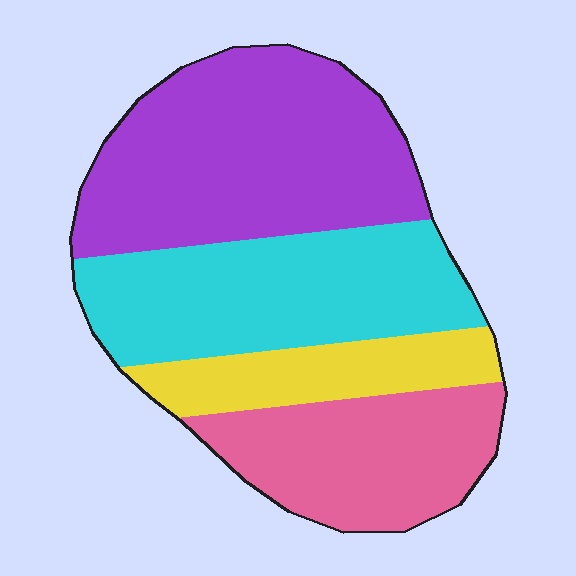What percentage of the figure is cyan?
Cyan takes up between a quarter and a half of the figure.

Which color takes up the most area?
Purple, at roughly 35%.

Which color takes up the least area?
Yellow, at roughly 15%.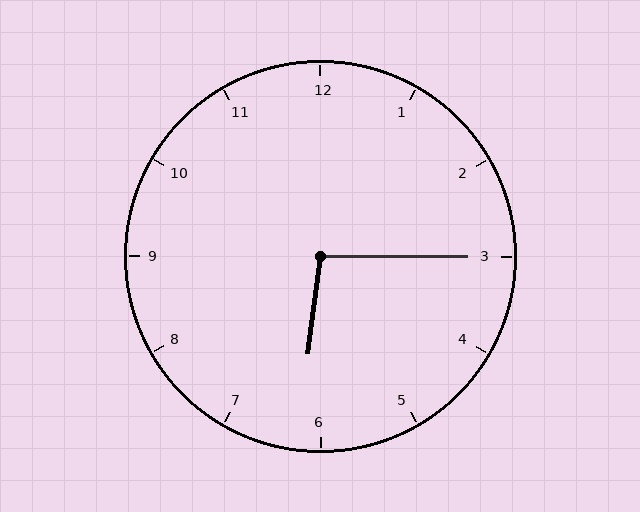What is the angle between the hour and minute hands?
Approximately 98 degrees.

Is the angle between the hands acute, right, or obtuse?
It is obtuse.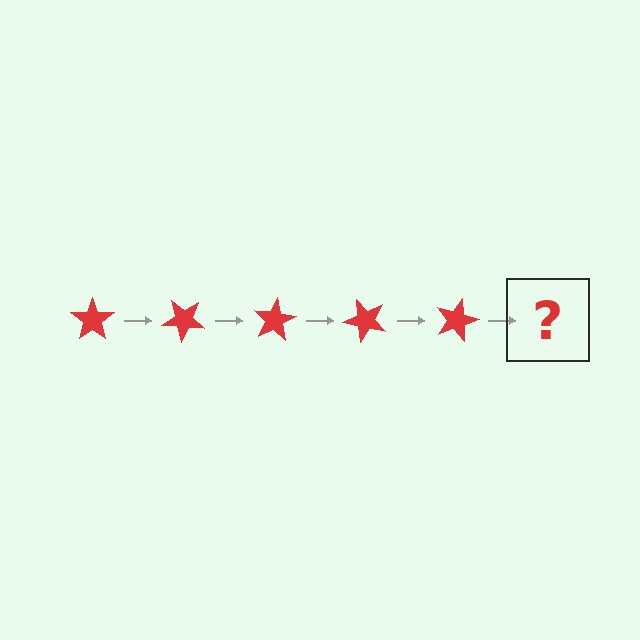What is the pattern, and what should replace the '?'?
The pattern is that the star rotates 40 degrees each step. The '?' should be a red star rotated 200 degrees.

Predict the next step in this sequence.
The next step is a red star rotated 200 degrees.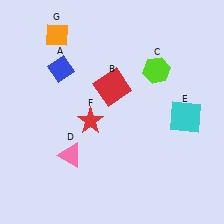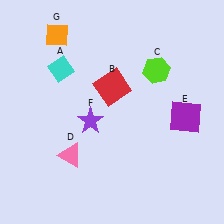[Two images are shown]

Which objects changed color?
A changed from blue to cyan. E changed from cyan to purple. F changed from red to purple.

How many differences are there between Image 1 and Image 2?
There are 3 differences between the two images.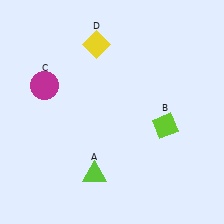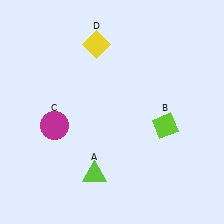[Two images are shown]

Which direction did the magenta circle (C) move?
The magenta circle (C) moved down.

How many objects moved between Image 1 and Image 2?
1 object moved between the two images.